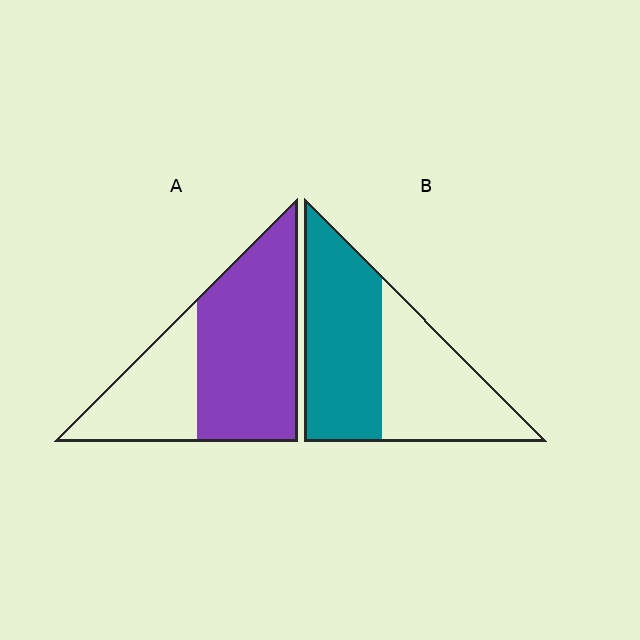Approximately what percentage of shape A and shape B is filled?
A is approximately 65% and B is approximately 55%.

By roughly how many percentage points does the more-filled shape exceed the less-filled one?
By roughly 10 percentage points (A over B).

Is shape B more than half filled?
Roughly half.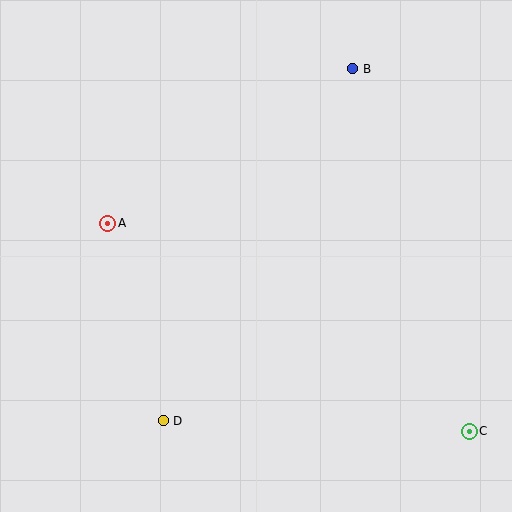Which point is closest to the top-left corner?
Point A is closest to the top-left corner.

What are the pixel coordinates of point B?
Point B is at (353, 69).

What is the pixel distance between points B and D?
The distance between B and D is 400 pixels.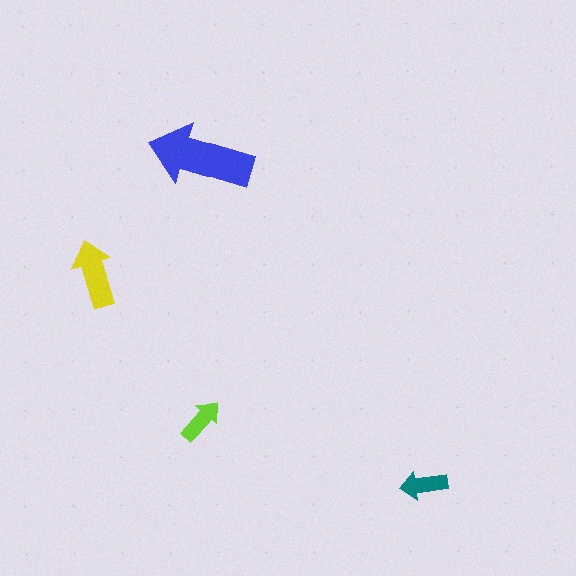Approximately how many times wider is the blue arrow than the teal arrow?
About 2 times wider.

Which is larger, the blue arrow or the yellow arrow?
The blue one.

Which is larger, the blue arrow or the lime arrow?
The blue one.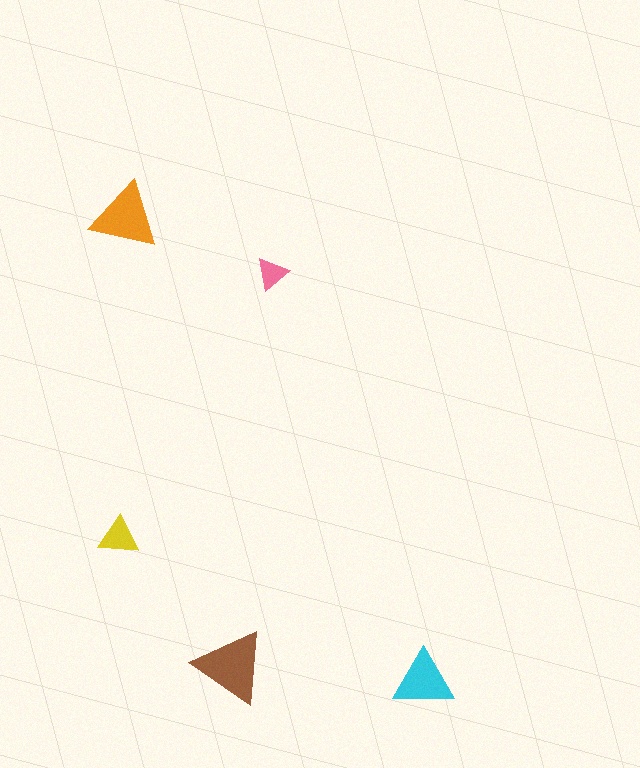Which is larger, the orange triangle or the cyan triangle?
The orange one.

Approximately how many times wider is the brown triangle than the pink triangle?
About 2.5 times wider.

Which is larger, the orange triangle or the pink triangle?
The orange one.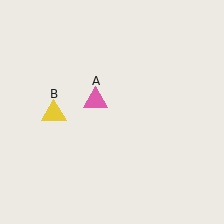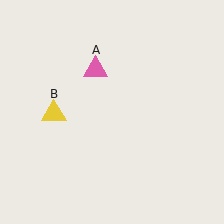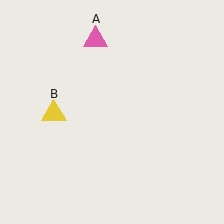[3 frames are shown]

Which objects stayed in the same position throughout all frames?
Yellow triangle (object B) remained stationary.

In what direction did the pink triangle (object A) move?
The pink triangle (object A) moved up.